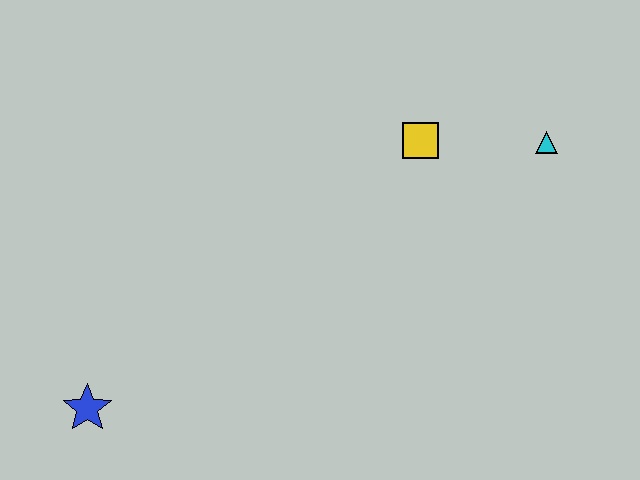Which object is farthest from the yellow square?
The blue star is farthest from the yellow square.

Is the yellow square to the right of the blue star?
Yes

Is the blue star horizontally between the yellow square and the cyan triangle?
No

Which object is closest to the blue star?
The yellow square is closest to the blue star.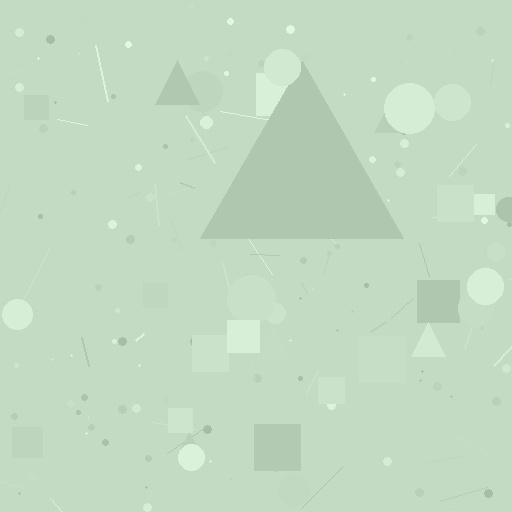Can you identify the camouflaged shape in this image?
The camouflaged shape is a triangle.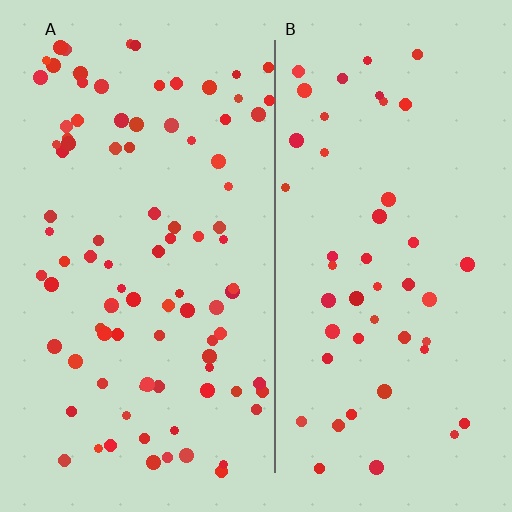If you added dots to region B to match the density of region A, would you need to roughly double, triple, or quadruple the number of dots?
Approximately double.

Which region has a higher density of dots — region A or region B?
A (the left).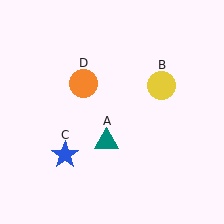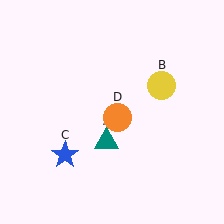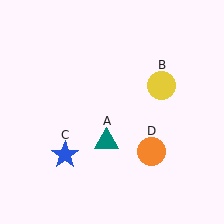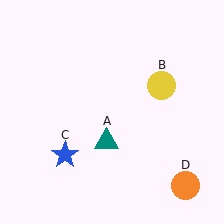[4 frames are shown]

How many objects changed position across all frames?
1 object changed position: orange circle (object D).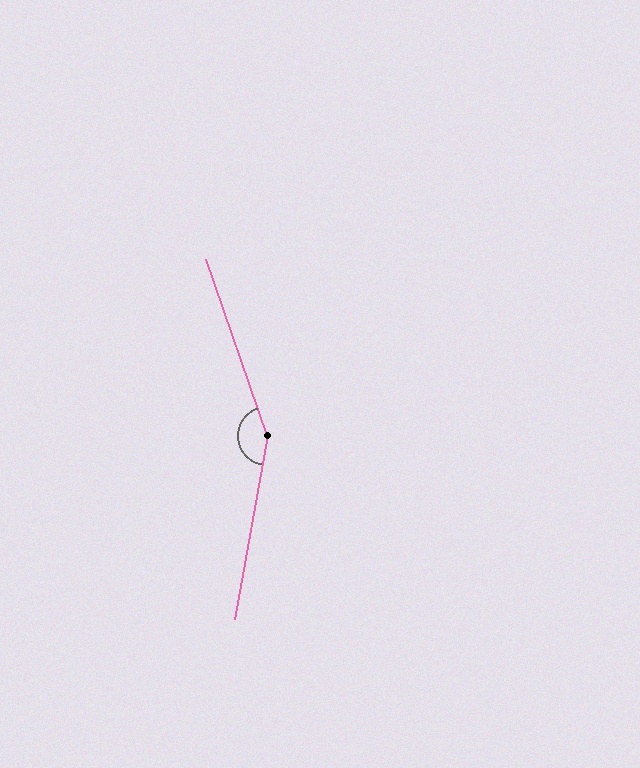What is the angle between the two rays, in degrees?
Approximately 151 degrees.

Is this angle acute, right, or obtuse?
It is obtuse.